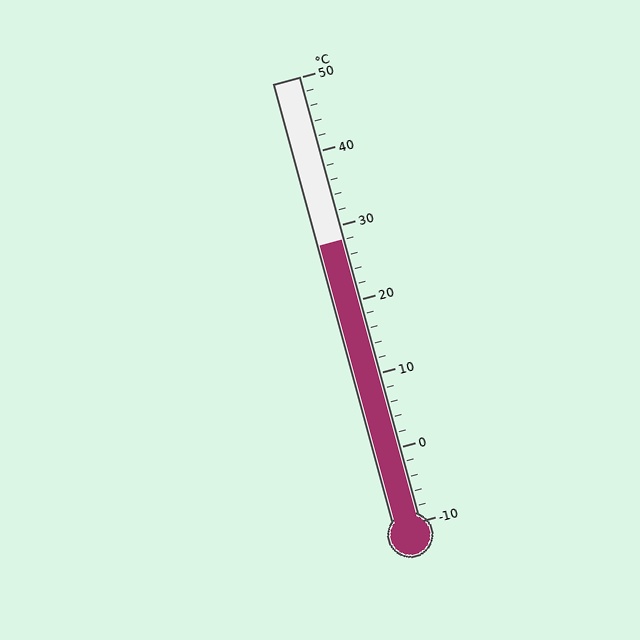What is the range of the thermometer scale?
The thermometer scale ranges from -10°C to 50°C.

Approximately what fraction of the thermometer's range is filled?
The thermometer is filled to approximately 65% of its range.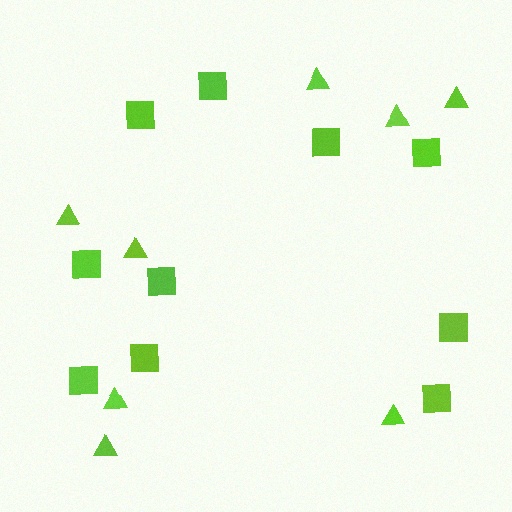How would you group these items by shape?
There are 2 groups: one group of triangles (8) and one group of squares (10).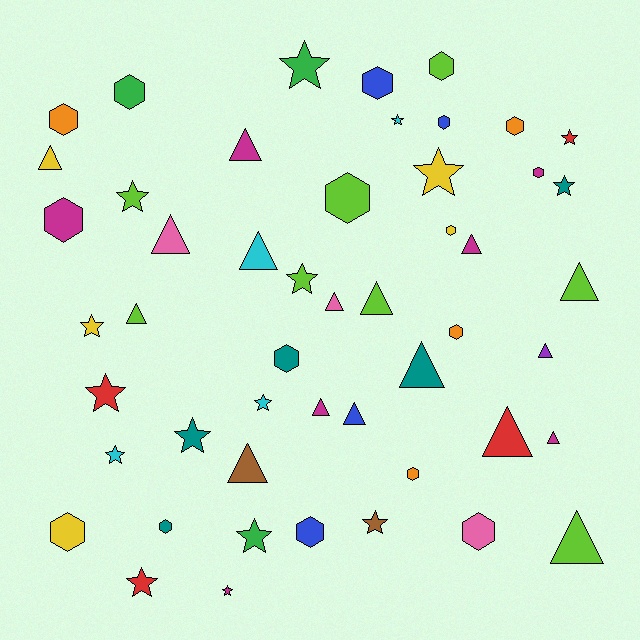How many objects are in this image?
There are 50 objects.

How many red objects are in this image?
There are 4 red objects.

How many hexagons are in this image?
There are 17 hexagons.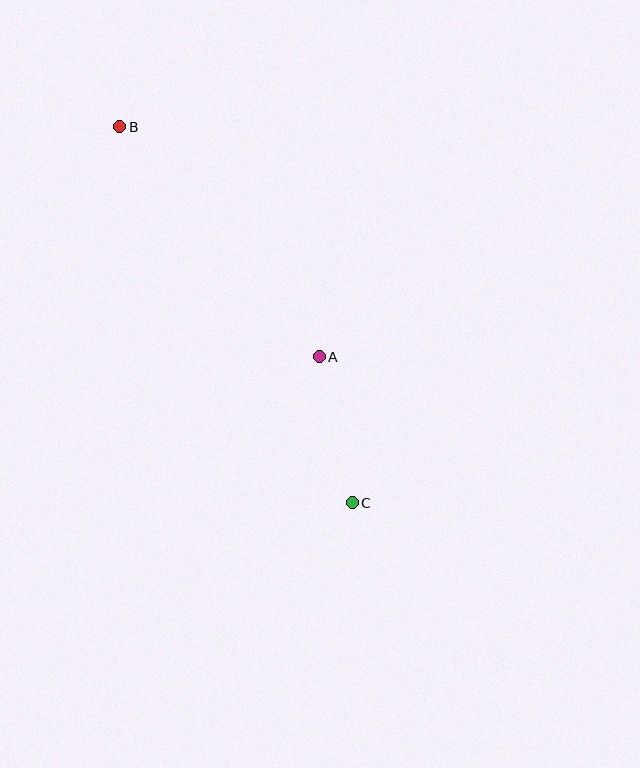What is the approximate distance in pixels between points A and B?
The distance between A and B is approximately 305 pixels.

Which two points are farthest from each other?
Points B and C are farthest from each other.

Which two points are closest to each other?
Points A and C are closest to each other.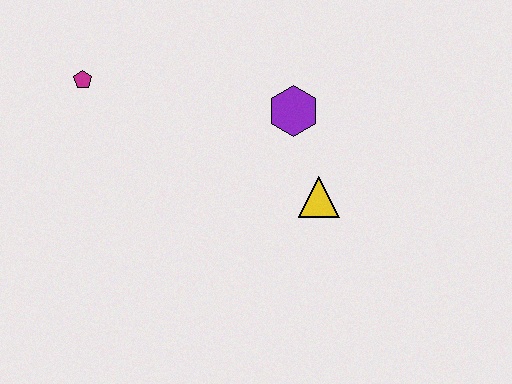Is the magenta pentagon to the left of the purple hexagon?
Yes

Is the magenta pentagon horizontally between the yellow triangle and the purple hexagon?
No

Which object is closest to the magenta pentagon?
The purple hexagon is closest to the magenta pentagon.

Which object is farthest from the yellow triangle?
The magenta pentagon is farthest from the yellow triangle.